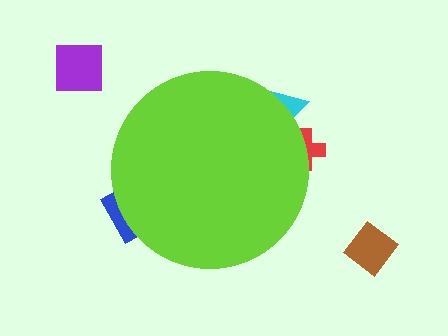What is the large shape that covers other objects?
A lime circle.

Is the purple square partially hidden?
No, the purple square is fully visible.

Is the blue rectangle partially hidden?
Yes, the blue rectangle is partially hidden behind the lime circle.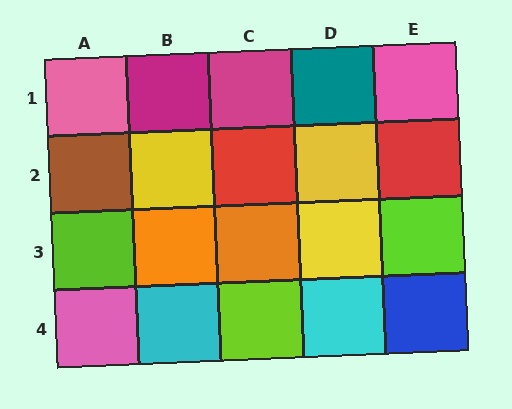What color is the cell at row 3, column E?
Lime.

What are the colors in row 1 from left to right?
Pink, magenta, magenta, teal, pink.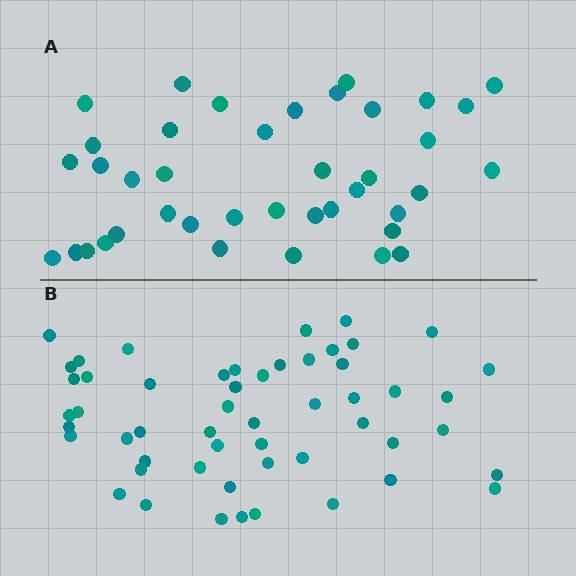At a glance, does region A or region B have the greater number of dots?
Region B (the bottom region) has more dots.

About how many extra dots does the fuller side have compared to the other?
Region B has approximately 15 more dots than region A.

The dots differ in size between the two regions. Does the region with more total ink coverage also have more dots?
No. Region A has more total ink coverage because its dots are larger, but region B actually contains more individual dots. Total area can be misleading — the number of items is what matters here.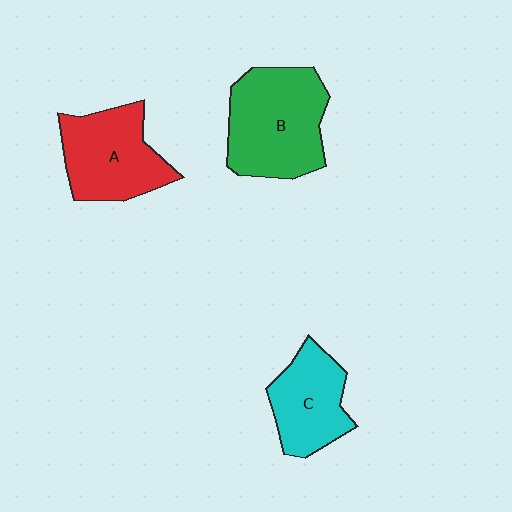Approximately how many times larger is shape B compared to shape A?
Approximately 1.2 times.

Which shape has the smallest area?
Shape C (cyan).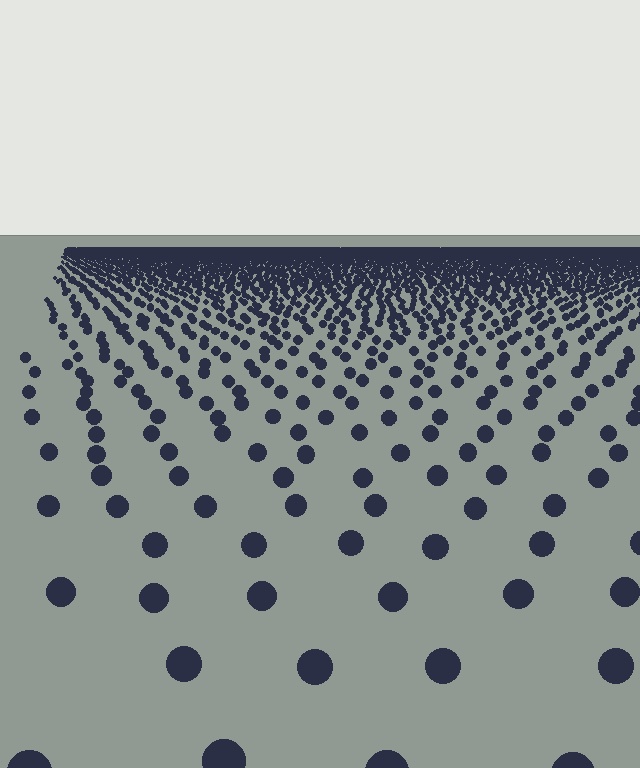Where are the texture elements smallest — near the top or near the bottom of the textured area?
Near the top.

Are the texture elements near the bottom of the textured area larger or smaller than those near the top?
Larger. Near the bottom, elements are closer to the viewer and appear at a bigger on-screen size.